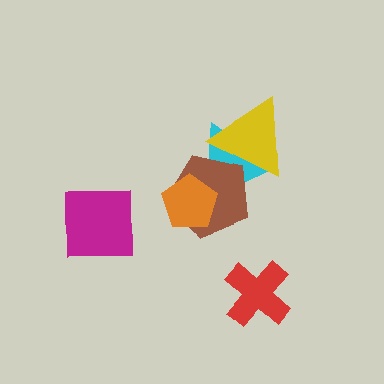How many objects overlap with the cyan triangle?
3 objects overlap with the cyan triangle.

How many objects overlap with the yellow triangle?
2 objects overlap with the yellow triangle.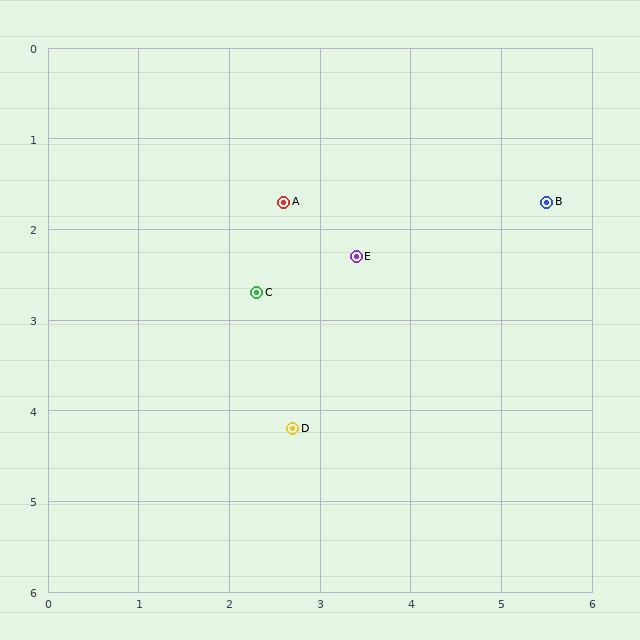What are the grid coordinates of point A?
Point A is at approximately (2.6, 1.7).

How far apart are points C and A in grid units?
Points C and A are about 1.0 grid units apart.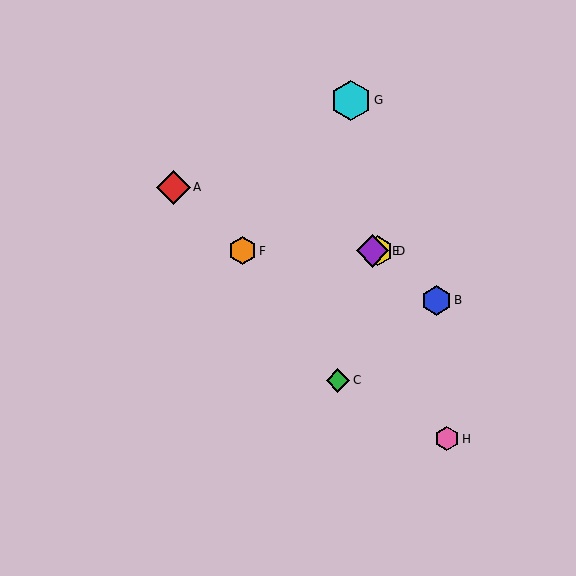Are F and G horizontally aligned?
No, F is at y≈251 and G is at y≈100.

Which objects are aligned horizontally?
Objects D, E, F are aligned horizontally.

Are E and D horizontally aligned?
Yes, both are at y≈251.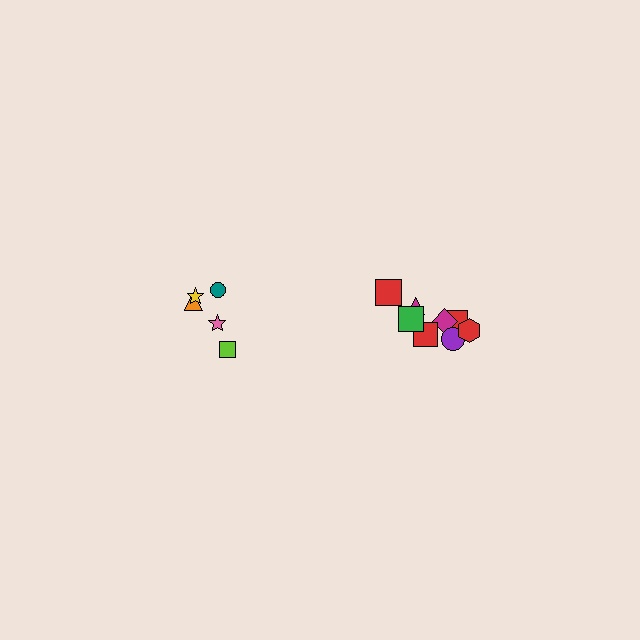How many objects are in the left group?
There are 5 objects.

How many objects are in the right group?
There are 8 objects.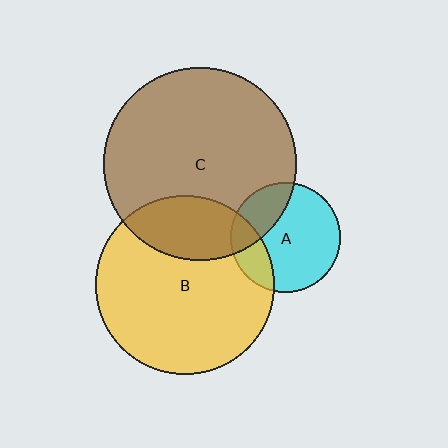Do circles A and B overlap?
Yes.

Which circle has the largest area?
Circle C (brown).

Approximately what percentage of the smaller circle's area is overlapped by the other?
Approximately 20%.